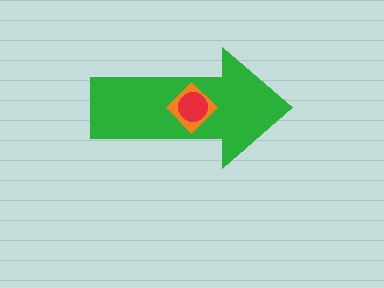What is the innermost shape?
The red circle.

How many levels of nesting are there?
3.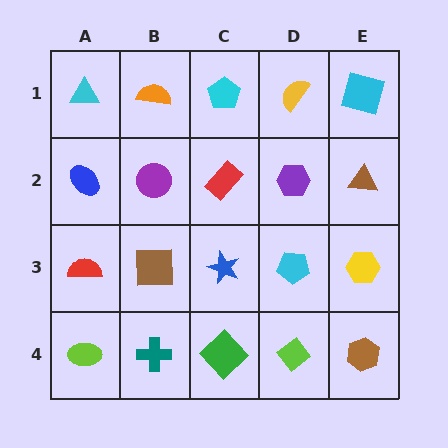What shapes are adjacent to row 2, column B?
An orange semicircle (row 1, column B), a brown square (row 3, column B), a blue ellipse (row 2, column A), a red rectangle (row 2, column C).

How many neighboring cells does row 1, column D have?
3.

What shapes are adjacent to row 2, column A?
A cyan triangle (row 1, column A), a red semicircle (row 3, column A), a purple circle (row 2, column B).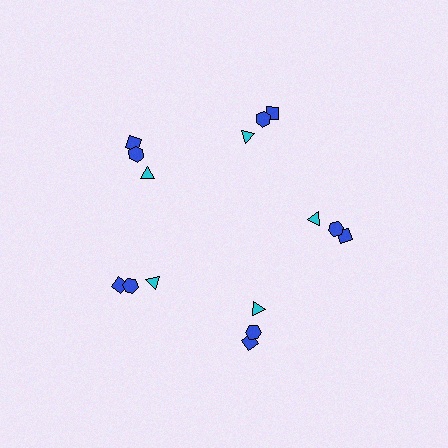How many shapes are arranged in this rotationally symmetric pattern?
There are 15 shapes, arranged in 5 groups of 3.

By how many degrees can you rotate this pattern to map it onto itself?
The pattern maps onto itself every 72 degrees of rotation.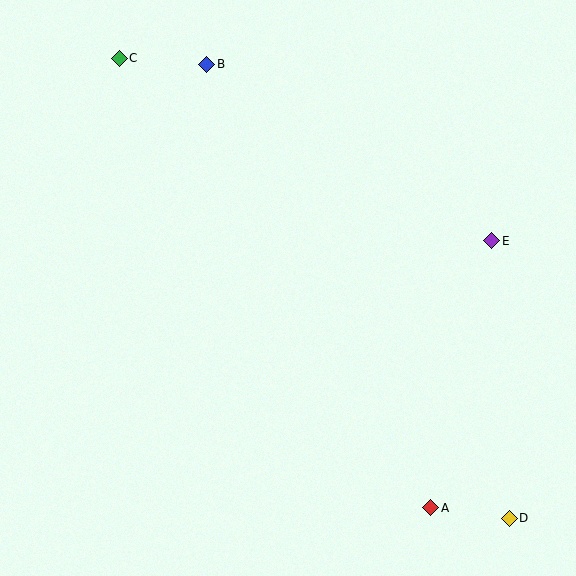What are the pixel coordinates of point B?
Point B is at (207, 64).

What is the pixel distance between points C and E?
The distance between C and E is 415 pixels.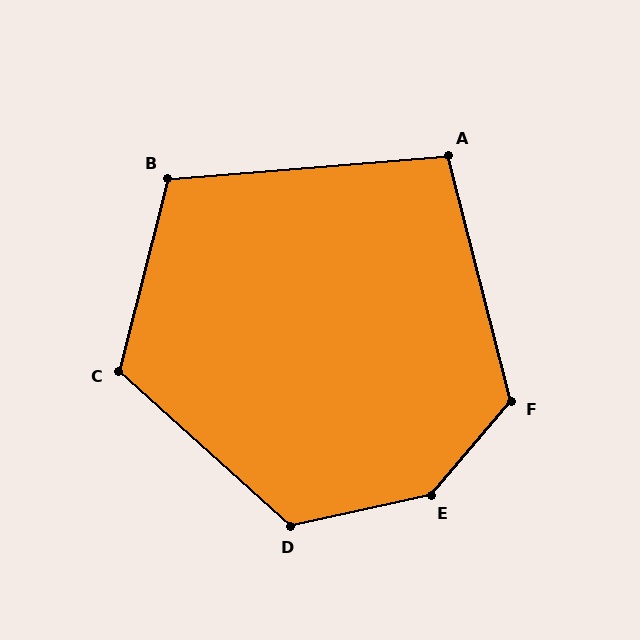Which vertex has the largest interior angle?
E, at approximately 142 degrees.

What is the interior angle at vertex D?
Approximately 126 degrees (obtuse).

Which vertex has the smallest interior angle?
A, at approximately 100 degrees.